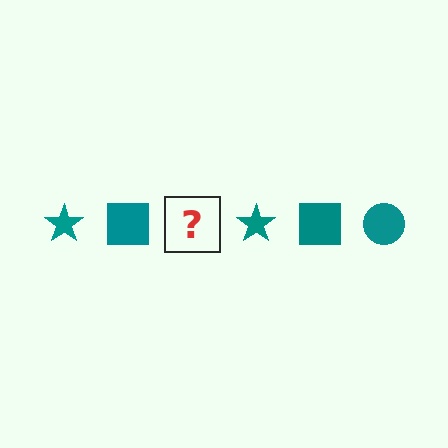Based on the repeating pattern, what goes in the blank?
The blank should be a teal circle.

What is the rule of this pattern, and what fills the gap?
The rule is that the pattern cycles through star, square, circle shapes in teal. The gap should be filled with a teal circle.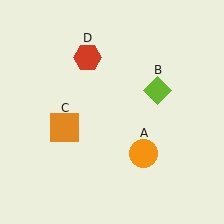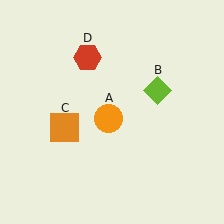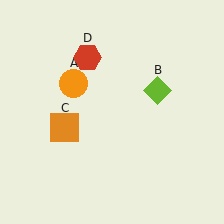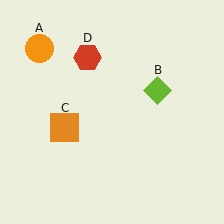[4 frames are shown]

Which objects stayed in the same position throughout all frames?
Lime diamond (object B) and orange square (object C) and red hexagon (object D) remained stationary.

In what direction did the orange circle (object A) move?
The orange circle (object A) moved up and to the left.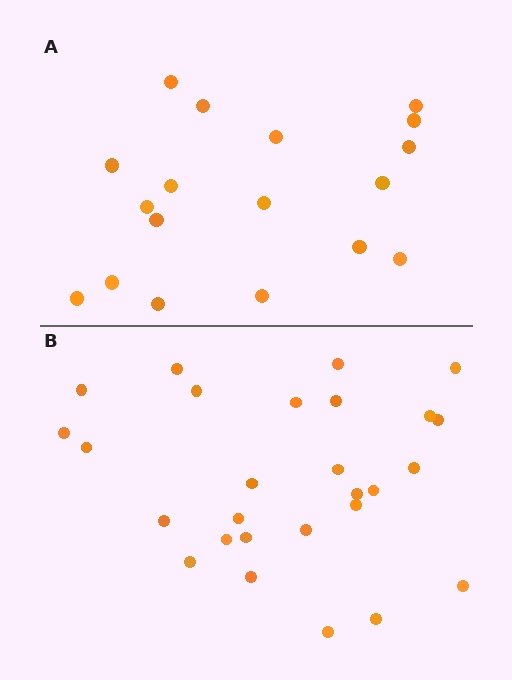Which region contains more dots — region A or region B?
Region B (the bottom region) has more dots.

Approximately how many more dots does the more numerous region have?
Region B has roughly 8 or so more dots than region A.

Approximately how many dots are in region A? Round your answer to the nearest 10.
About 20 dots. (The exact count is 18, which rounds to 20.)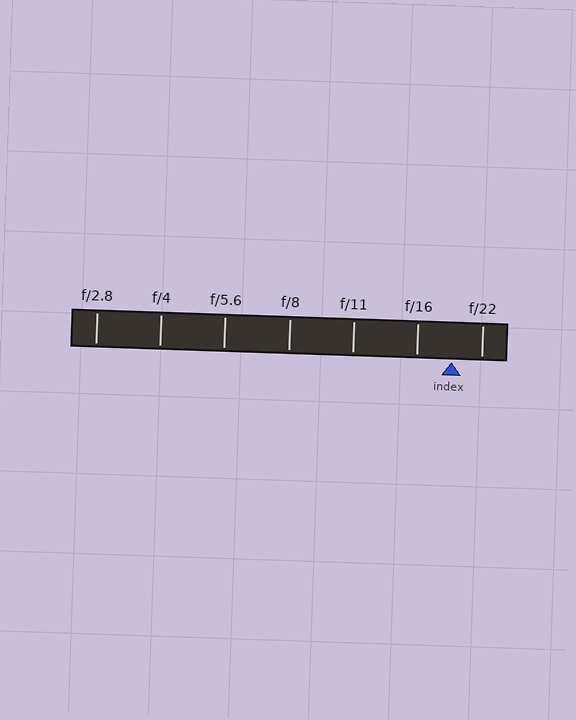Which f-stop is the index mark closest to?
The index mark is closest to f/22.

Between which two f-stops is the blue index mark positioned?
The index mark is between f/16 and f/22.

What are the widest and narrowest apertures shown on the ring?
The widest aperture shown is f/2.8 and the narrowest is f/22.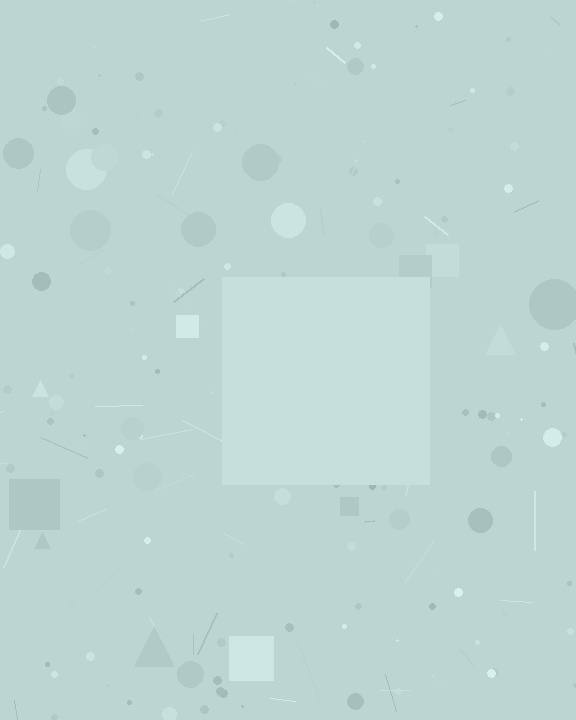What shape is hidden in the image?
A square is hidden in the image.